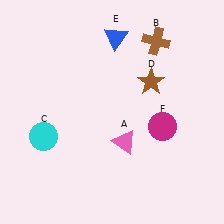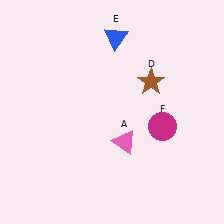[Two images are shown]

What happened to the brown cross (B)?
The brown cross (B) was removed in Image 2. It was in the top-right area of Image 1.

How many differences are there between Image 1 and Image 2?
There are 2 differences between the two images.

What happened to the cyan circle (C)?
The cyan circle (C) was removed in Image 2. It was in the bottom-left area of Image 1.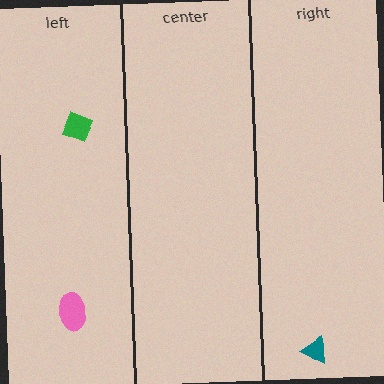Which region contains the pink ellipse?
The left region.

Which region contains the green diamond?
The left region.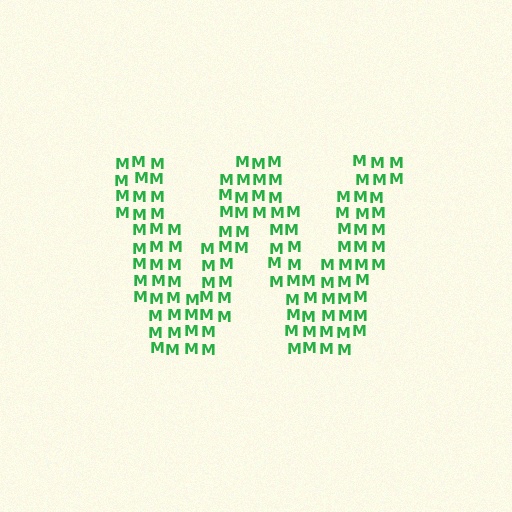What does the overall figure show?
The overall figure shows the letter W.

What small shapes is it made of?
It is made of small letter M's.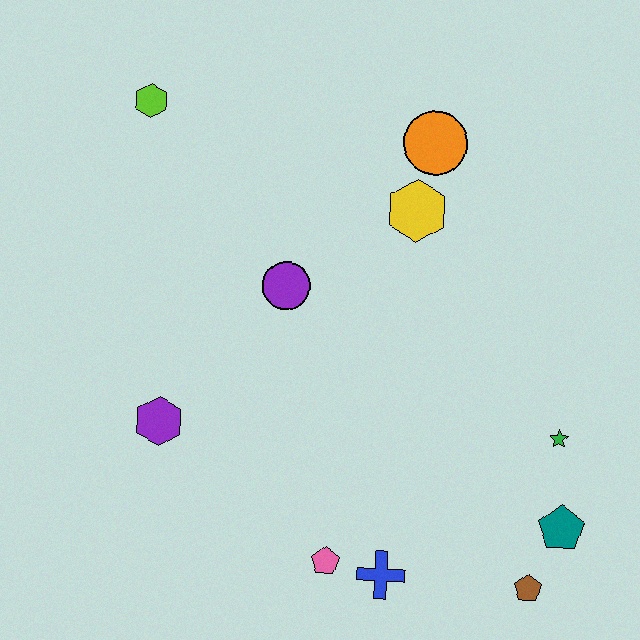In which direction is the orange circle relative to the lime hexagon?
The orange circle is to the right of the lime hexagon.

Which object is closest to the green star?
The teal pentagon is closest to the green star.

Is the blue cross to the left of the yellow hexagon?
Yes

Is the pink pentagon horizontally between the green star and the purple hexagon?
Yes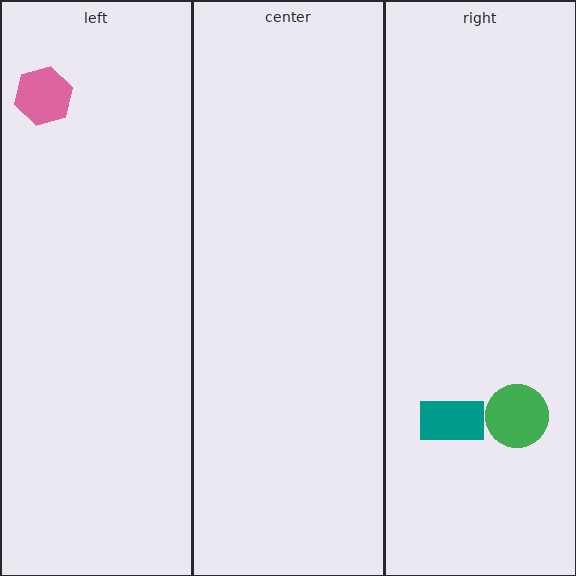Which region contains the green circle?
The right region.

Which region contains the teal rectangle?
The right region.